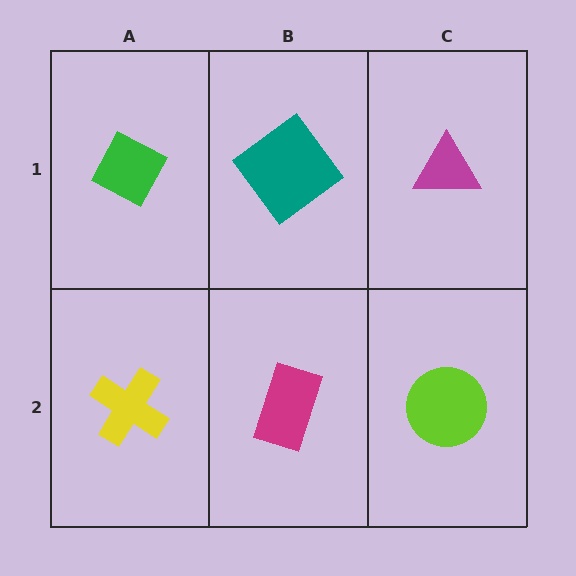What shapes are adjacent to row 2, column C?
A magenta triangle (row 1, column C), a magenta rectangle (row 2, column B).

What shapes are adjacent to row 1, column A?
A yellow cross (row 2, column A), a teal diamond (row 1, column B).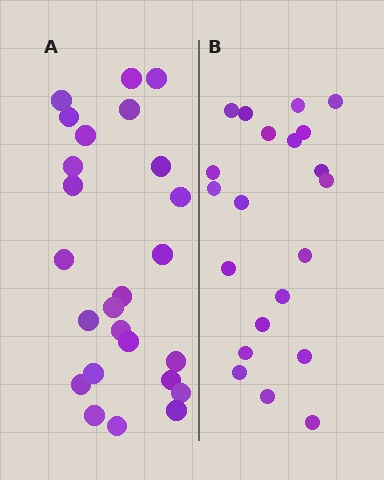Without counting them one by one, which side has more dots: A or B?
Region A (the left region) has more dots.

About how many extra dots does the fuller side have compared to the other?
Region A has about 4 more dots than region B.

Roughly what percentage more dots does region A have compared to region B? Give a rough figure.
About 20% more.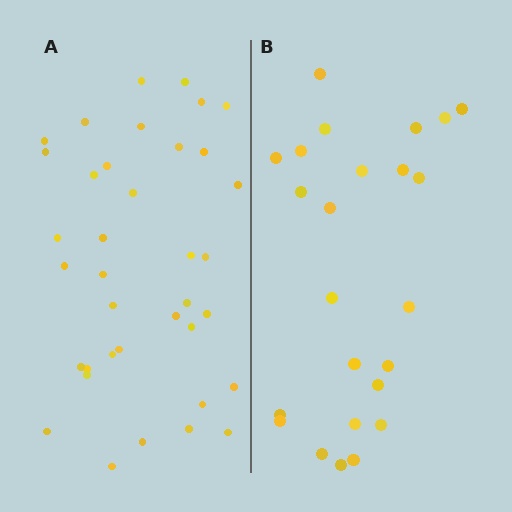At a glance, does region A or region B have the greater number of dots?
Region A (the left region) has more dots.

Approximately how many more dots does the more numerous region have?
Region A has approximately 15 more dots than region B.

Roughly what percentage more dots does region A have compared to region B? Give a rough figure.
About 55% more.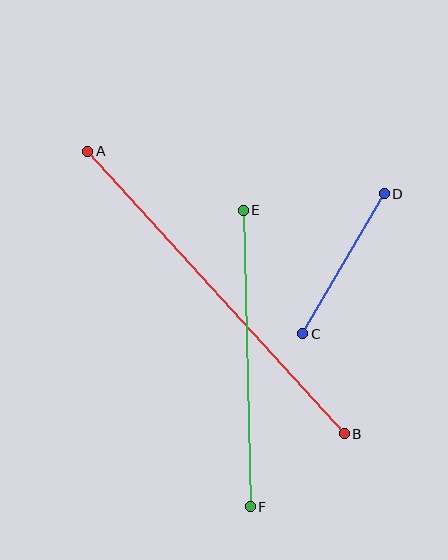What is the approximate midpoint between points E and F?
The midpoint is at approximately (247, 358) pixels.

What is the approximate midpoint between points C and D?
The midpoint is at approximately (343, 264) pixels.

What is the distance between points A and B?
The distance is approximately 382 pixels.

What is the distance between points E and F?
The distance is approximately 296 pixels.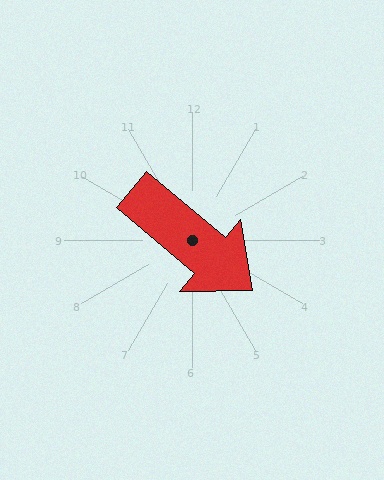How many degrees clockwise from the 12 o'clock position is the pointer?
Approximately 130 degrees.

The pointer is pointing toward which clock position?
Roughly 4 o'clock.